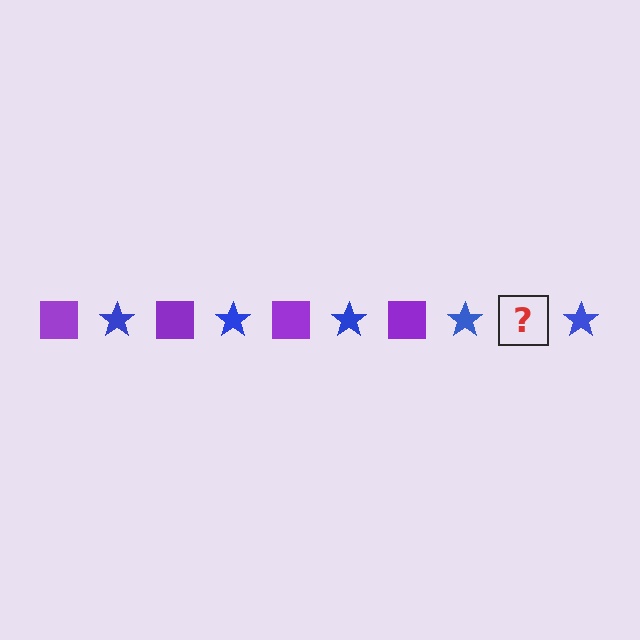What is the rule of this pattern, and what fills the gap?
The rule is that the pattern alternates between purple square and blue star. The gap should be filled with a purple square.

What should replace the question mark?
The question mark should be replaced with a purple square.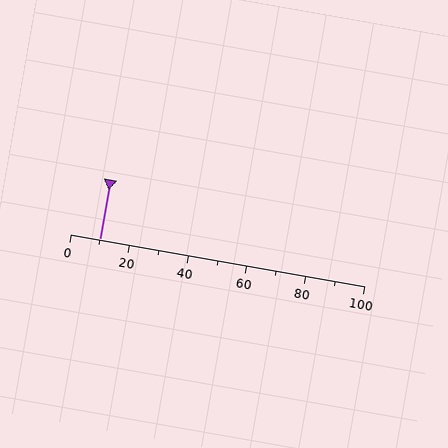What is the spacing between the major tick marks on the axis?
The major ticks are spaced 20 apart.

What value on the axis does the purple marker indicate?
The marker indicates approximately 10.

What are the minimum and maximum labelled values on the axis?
The axis runs from 0 to 100.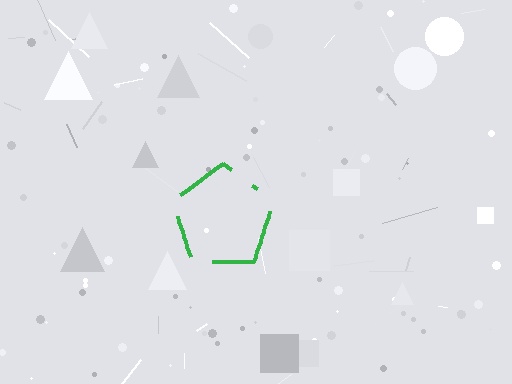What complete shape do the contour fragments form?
The contour fragments form a pentagon.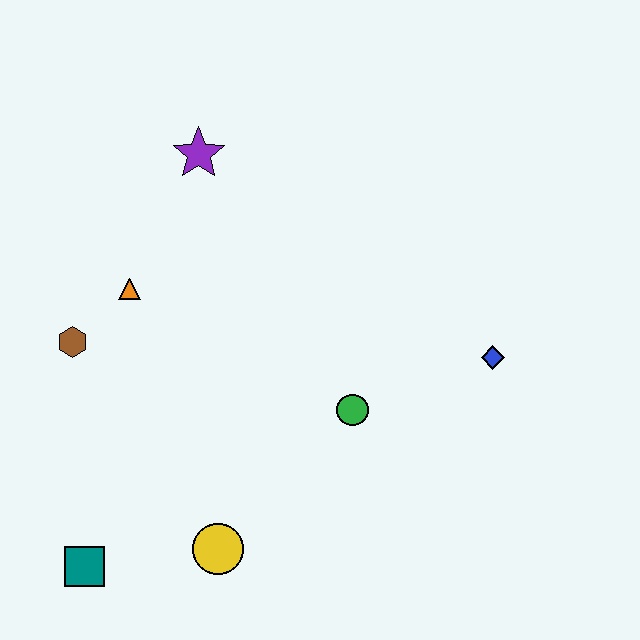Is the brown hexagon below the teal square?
No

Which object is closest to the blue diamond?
The green circle is closest to the blue diamond.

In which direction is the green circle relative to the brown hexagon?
The green circle is to the right of the brown hexagon.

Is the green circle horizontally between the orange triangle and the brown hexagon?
No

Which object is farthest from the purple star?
The teal square is farthest from the purple star.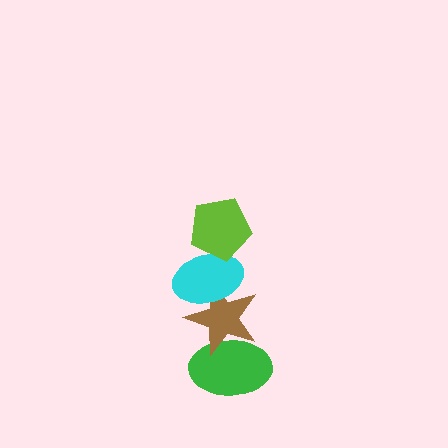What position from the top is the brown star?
The brown star is 3rd from the top.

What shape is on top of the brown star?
The cyan ellipse is on top of the brown star.